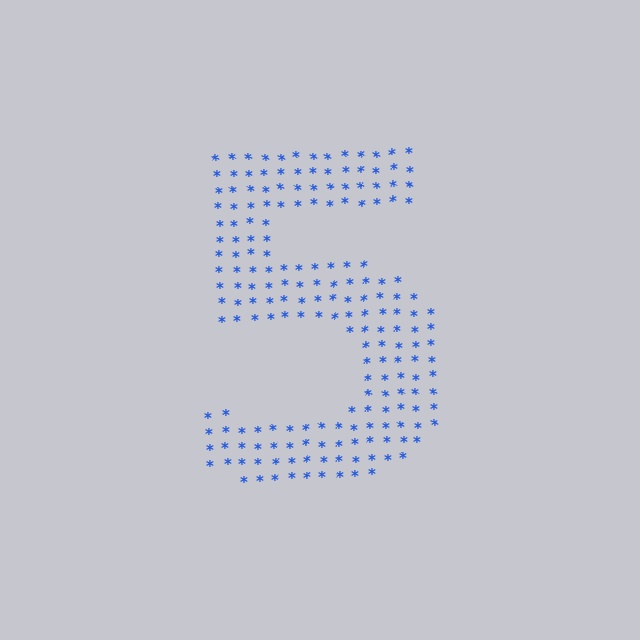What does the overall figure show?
The overall figure shows the digit 5.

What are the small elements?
The small elements are asterisks.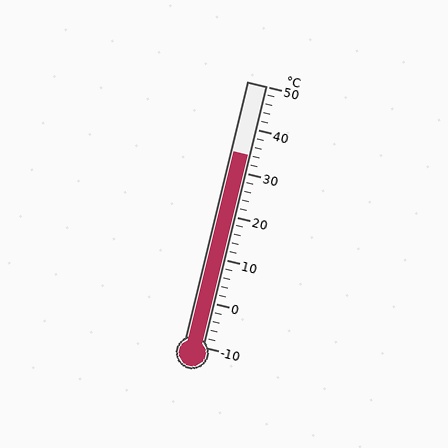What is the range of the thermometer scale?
The thermometer scale ranges from -10°C to 50°C.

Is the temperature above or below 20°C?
The temperature is above 20°C.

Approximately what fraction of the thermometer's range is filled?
The thermometer is filled to approximately 75% of its range.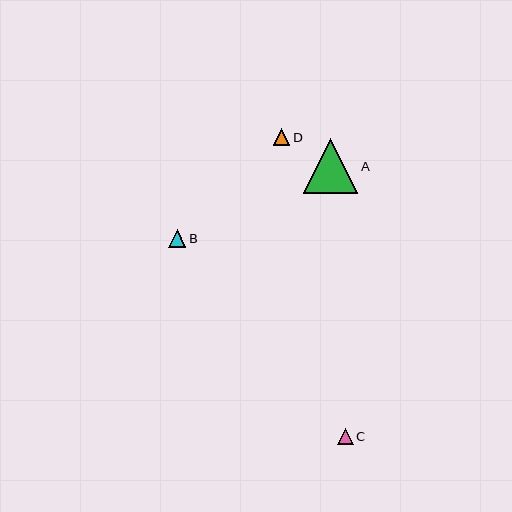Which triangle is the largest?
Triangle A is the largest with a size of approximately 55 pixels.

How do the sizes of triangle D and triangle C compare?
Triangle D and triangle C are approximately the same size.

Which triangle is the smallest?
Triangle C is the smallest with a size of approximately 16 pixels.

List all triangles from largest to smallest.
From largest to smallest: A, B, D, C.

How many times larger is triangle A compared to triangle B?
Triangle A is approximately 3.1 times the size of triangle B.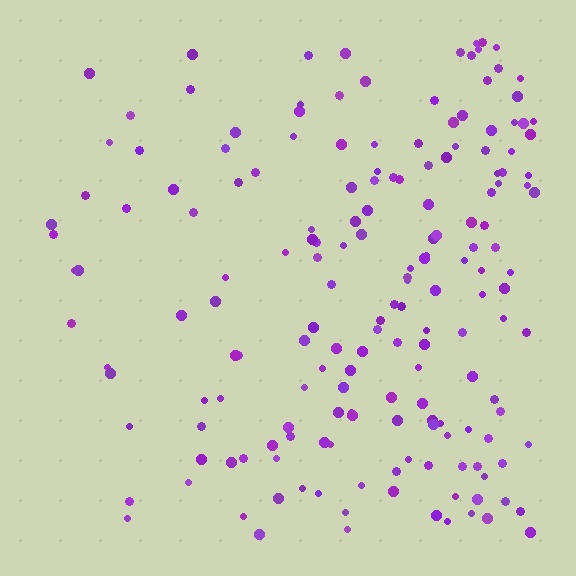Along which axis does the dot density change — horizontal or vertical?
Horizontal.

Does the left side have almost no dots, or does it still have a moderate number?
Still a moderate number, just noticeably fewer than the right.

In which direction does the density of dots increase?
From left to right, with the right side densest.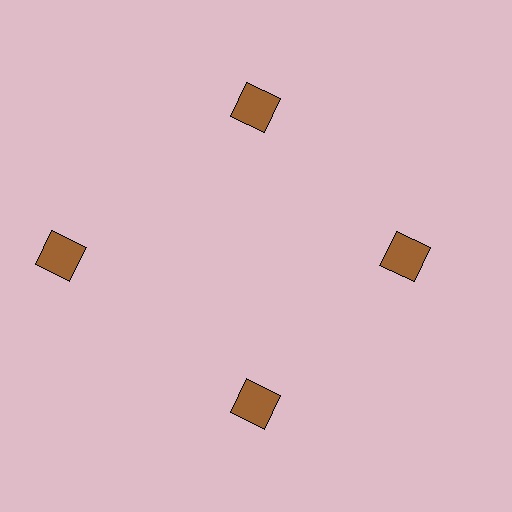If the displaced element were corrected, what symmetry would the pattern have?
It would have 4-fold rotational symmetry — the pattern would map onto itself every 90 degrees.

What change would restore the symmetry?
The symmetry would be restored by moving it inward, back onto the ring so that all 4 squares sit at equal angles and equal distance from the center.